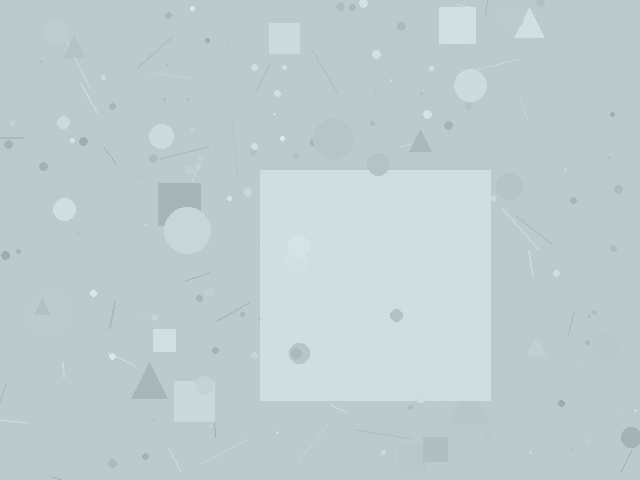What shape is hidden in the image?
A square is hidden in the image.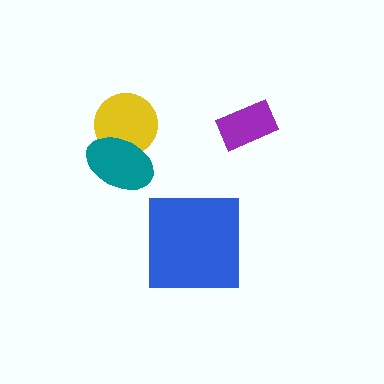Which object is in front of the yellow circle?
The teal ellipse is in front of the yellow circle.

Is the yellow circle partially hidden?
Yes, it is partially covered by another shape.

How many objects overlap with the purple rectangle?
0 objects overlap with the purple rectangle.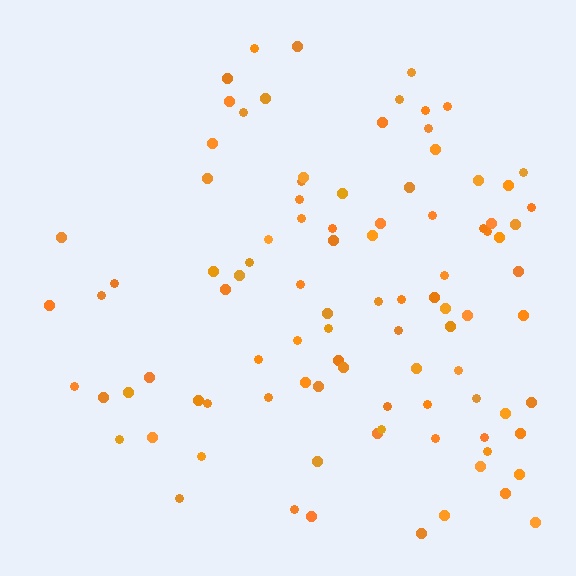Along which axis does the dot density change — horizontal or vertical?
Horizontal.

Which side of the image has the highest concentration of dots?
The right.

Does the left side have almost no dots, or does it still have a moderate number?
Still a moderate number, just noticeably fewer than the right.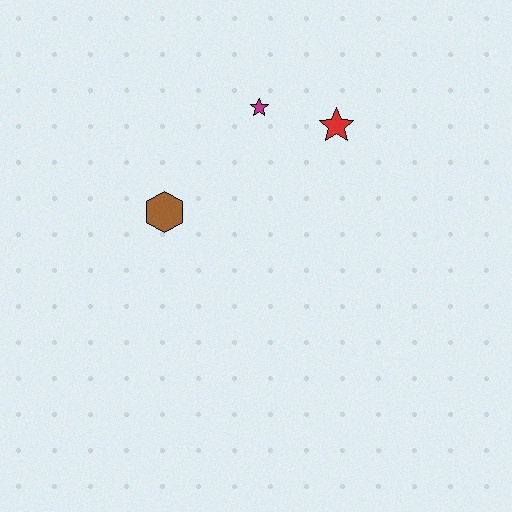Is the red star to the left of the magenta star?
No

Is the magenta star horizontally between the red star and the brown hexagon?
Yes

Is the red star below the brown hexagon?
No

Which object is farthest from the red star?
The brown hexagon is farthest from the red star.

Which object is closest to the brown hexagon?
The magenta star is closest to the brown hexagon.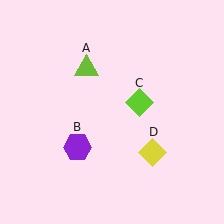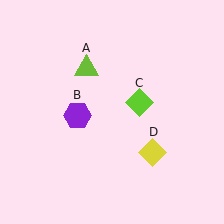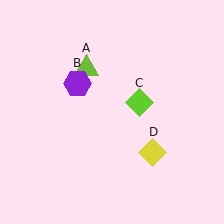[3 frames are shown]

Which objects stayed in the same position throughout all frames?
Lime triangle (object A) and lime diamond (object C) and yellow diamond (object D) remained stationary.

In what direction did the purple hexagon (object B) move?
The purple hexagon (object B) moved up.